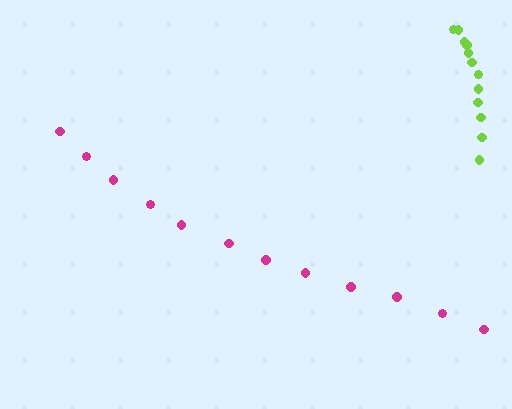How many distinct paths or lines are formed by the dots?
There are 2 distinct paths.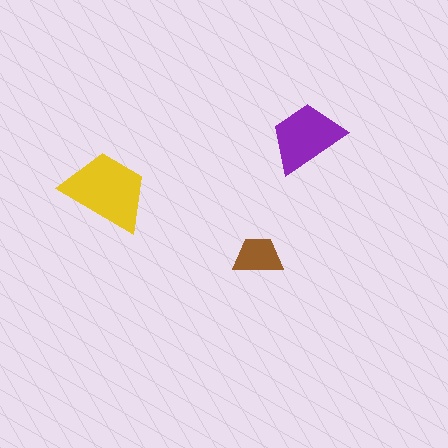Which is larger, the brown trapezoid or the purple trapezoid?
The purple one.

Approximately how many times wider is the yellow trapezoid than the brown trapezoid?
About 2 times wider.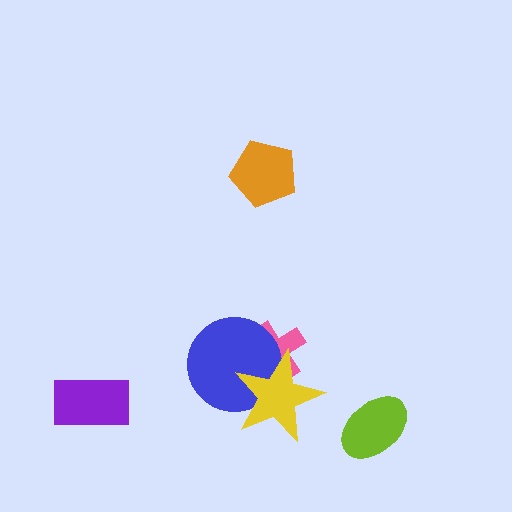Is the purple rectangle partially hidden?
No, no other shape covers it.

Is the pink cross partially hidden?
Yes, it is partially covered by another shape.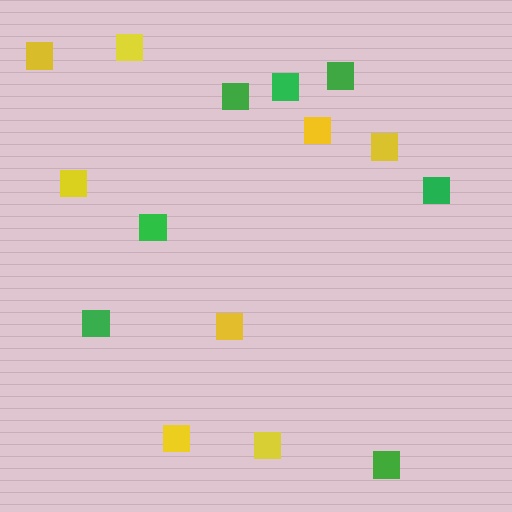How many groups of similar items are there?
There are 2 groups: one group of yellow squares (8) and one group of green squares (7).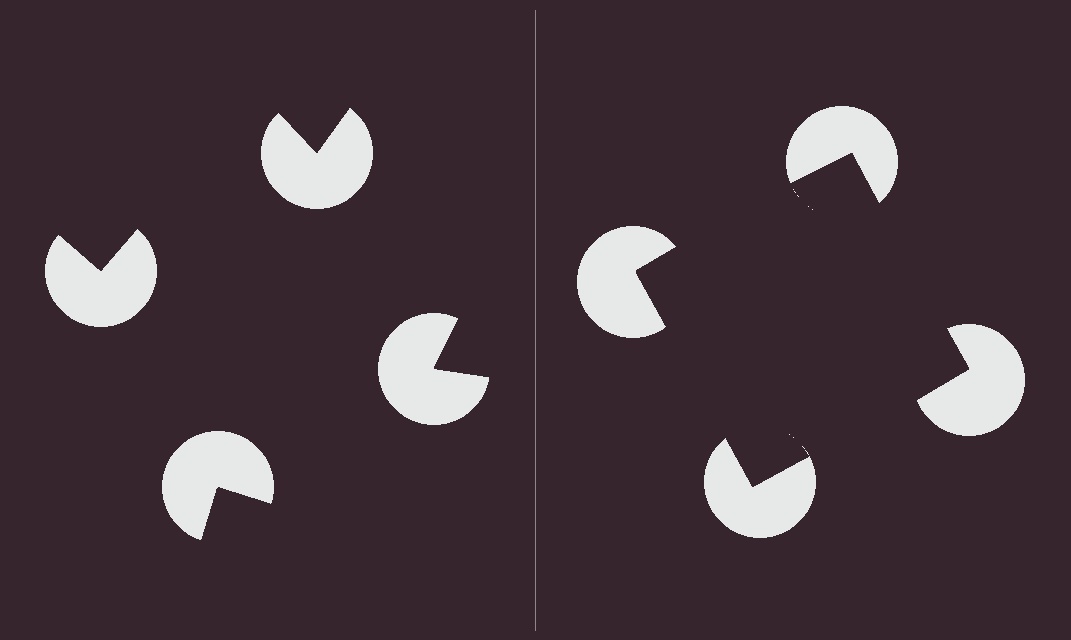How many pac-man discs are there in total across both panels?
8 — 4 on each side.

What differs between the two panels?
The pac-man discs are positioned identically on both sides; only the wedge orientations differ. On the right they align to a square; on the left they are misaligned.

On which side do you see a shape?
An illusory square appears on the right side. On the left side the wedge cuts are rotated, so no coherent shape forms.